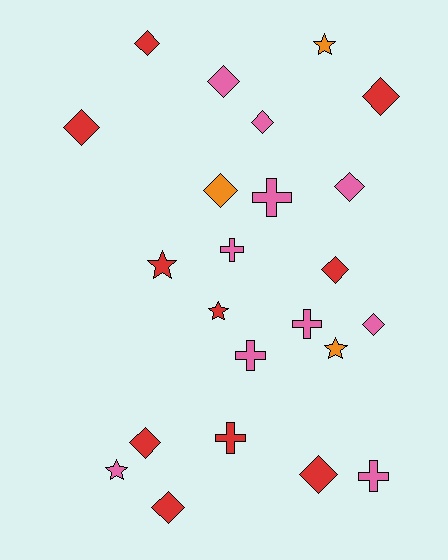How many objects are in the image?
There are 23 objects.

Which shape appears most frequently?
Diamond, with 12 objects.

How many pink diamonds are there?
There are 4 pink diamonds.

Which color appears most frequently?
Pink, with 10 objects.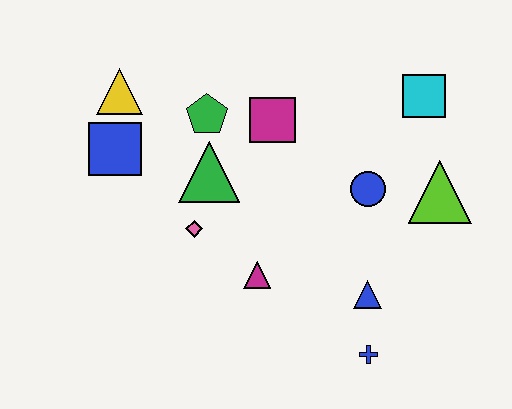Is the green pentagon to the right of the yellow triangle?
Yes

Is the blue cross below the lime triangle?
Yes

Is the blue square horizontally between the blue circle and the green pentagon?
No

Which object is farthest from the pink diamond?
The cyan square is farthest from the pink diamond.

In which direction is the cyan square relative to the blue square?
The cyan square is to the right of the blue square.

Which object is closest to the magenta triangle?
The pink diamond is closest to the magenta triangle.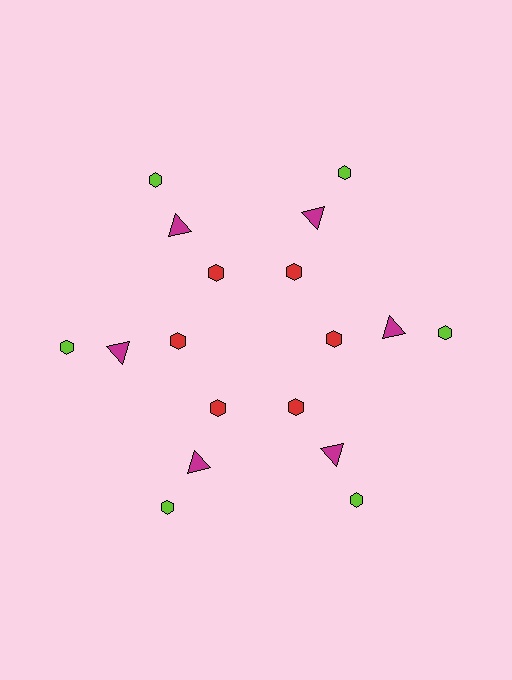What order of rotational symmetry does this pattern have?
This pattern has 6-fold rotational symmetry.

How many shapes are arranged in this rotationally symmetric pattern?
There are 18 shapes, arranged in 6 groups of 3.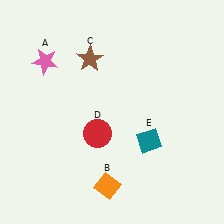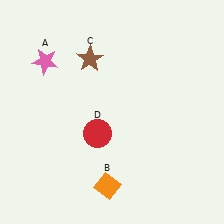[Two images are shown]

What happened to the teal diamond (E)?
The teal diamond (E) was removed in Image 2. It was in the bottom-right area of Image 1.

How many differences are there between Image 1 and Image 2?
There is 1 difference between the two images.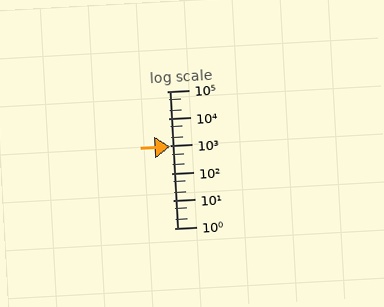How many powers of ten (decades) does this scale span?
The scale spans 5 decades, from 1 to 100000.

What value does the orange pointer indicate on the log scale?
The pointer indicates approximately 960.